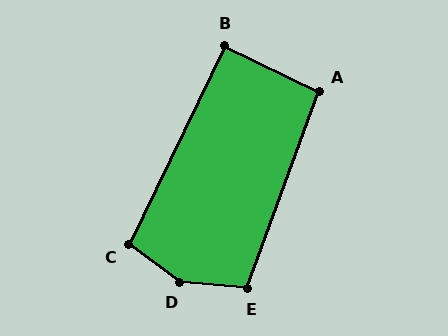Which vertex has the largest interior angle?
D, at approximately 149 degrees.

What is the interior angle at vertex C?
Approximately 101 degrees (obtuse).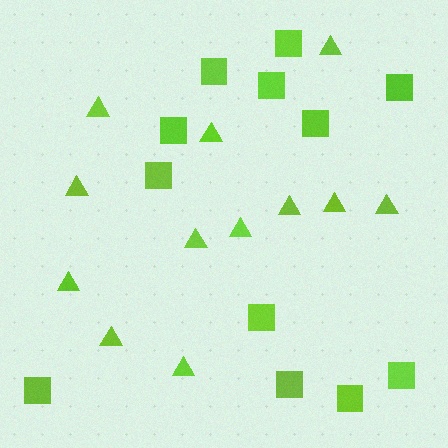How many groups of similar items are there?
There are 2 groups: one group of triangles (12) and one group of squares (12).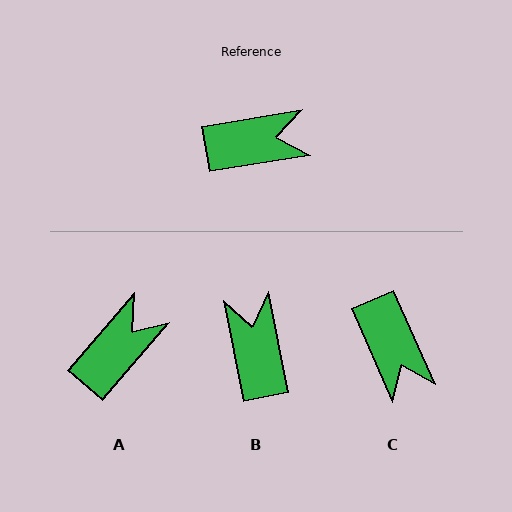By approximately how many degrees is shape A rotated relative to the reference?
Approximately 40 degrees counter-clockwise.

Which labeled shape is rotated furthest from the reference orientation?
B, about 92 degrees away.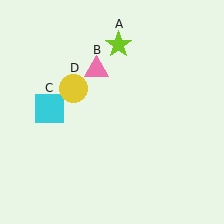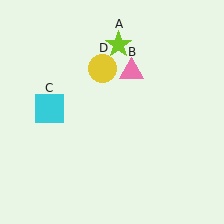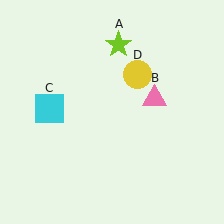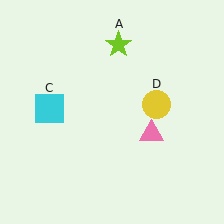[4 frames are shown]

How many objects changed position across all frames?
2 objects changed position: pink triangle (object B), yellow circle (object D).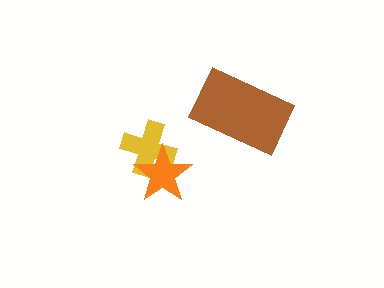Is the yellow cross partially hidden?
Yes, it is partially covered by another shape.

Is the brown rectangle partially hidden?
No, no other shape covers it.